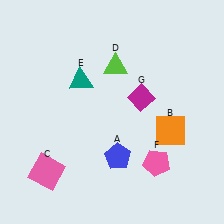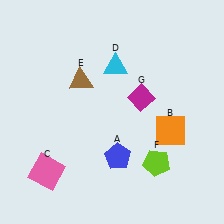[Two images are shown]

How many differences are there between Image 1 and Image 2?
There are 3 differences between the two images.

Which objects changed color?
D changed from lime to cyan. E changed from teal to brown. F changed from pink to lime.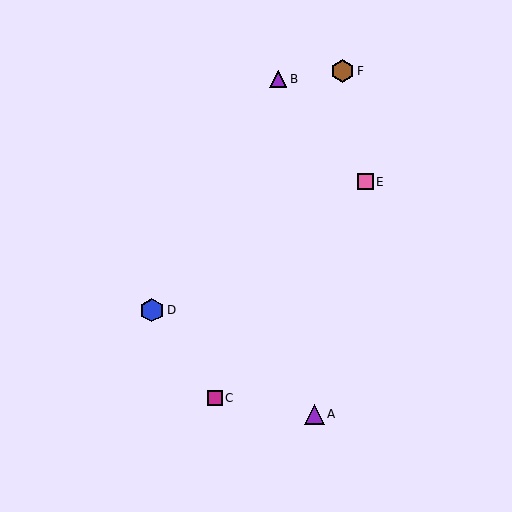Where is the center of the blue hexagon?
The center of the blue hexagon is at (152, 310).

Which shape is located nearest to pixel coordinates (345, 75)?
The brown hexagon (labeled F) at (343, 71) is nearest to that location.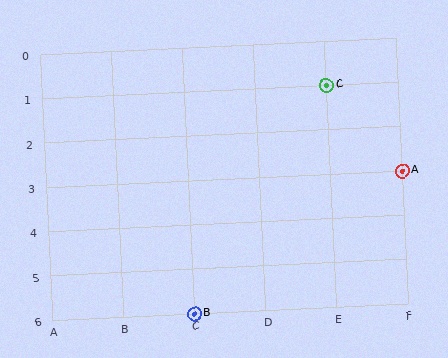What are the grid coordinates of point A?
Point A is at grid coordinates (F, 3).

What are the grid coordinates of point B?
Point B is at grid coordinates (C, 6).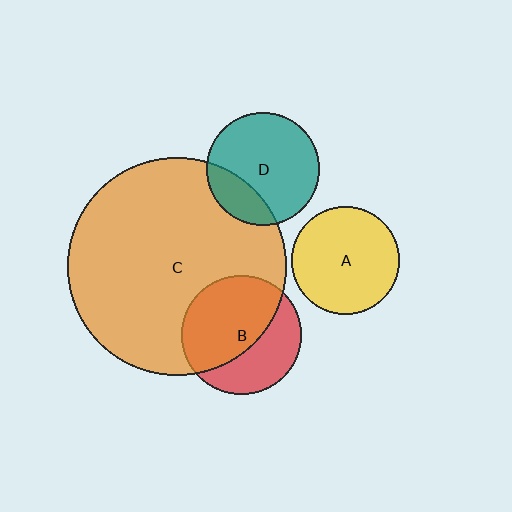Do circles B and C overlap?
Yes.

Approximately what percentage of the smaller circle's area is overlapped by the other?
Approximately 60%.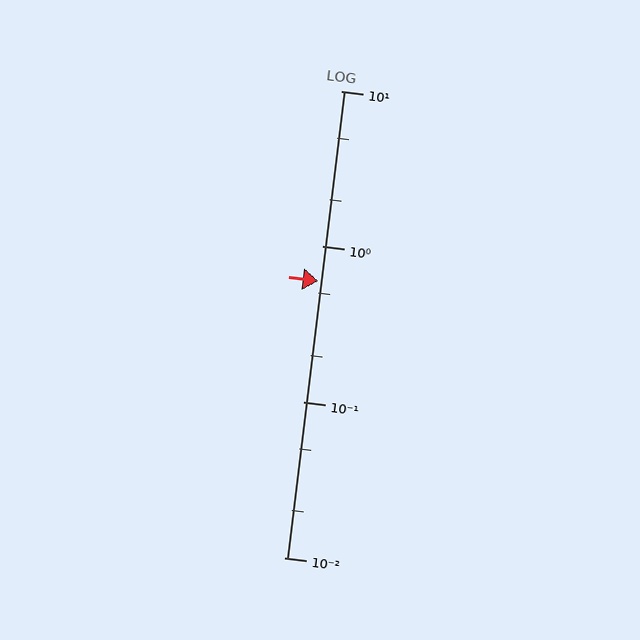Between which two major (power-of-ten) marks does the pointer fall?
The pointer is between 0.1 and 1.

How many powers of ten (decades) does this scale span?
The scale spans 3 decades, from 0.01 to 10.